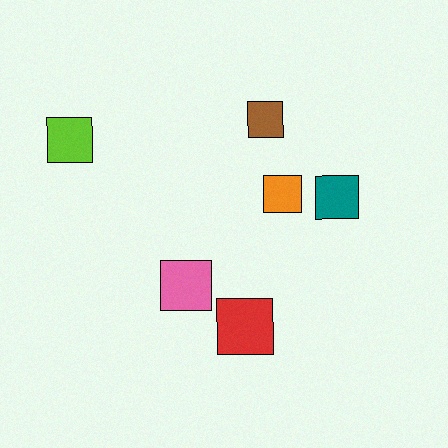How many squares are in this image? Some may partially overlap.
There are 6 squares.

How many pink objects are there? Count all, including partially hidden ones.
There is 1 pink object.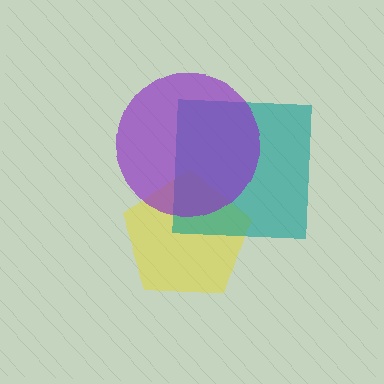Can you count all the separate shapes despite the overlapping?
Yes, there are 3 separate shapes.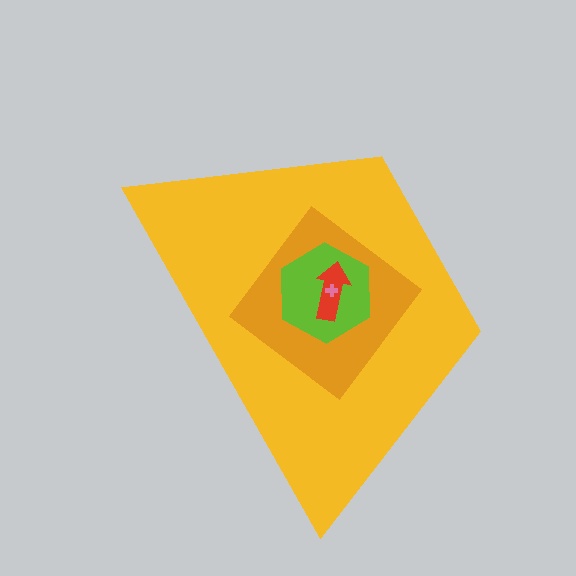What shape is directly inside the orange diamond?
The lime hexagon.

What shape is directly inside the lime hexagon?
The red arrow.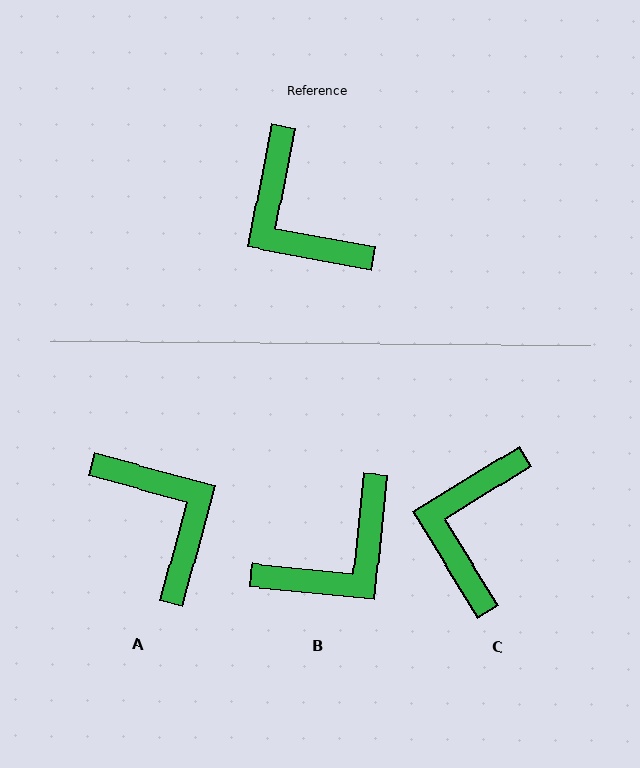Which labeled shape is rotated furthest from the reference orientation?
A, about 176 degrees away.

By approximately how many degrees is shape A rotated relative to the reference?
Approximately 176 degrees counter-clockwise.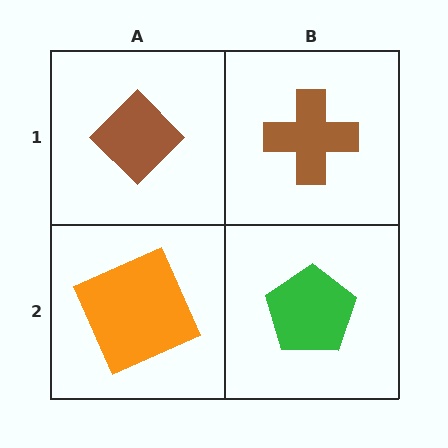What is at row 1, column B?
A brown cross.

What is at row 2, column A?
An orange square.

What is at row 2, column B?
A green pentagon.